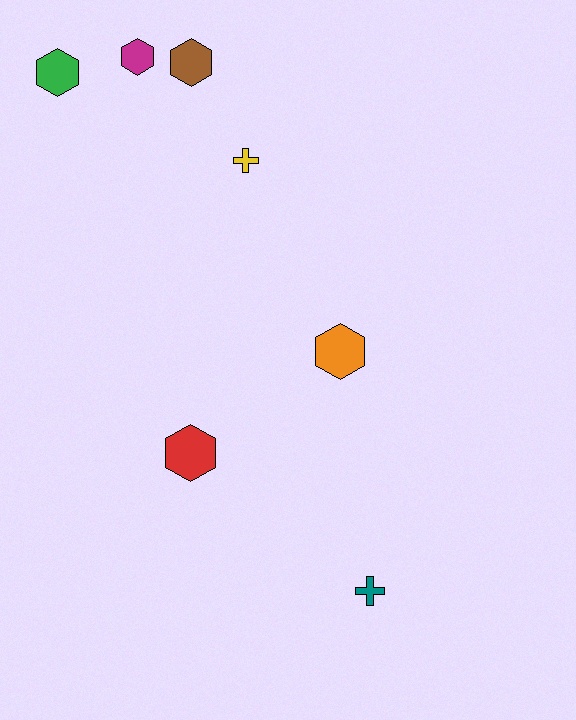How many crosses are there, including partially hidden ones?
There are 2 crosses.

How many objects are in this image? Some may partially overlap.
There are 7 objects.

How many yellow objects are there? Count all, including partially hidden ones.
There is 1 yellow object.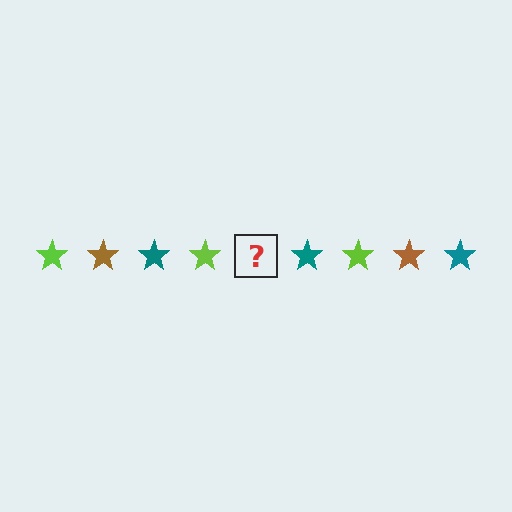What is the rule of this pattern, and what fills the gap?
The rule is that the pattern cycles through lime, brown, teal stars. The gap should be filled with a brown star.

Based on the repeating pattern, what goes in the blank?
The blank should be a brown star.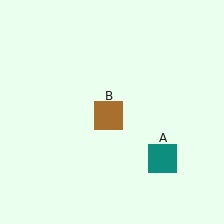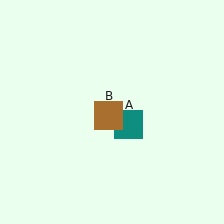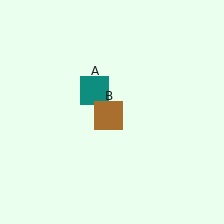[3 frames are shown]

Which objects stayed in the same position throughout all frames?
Brown square (object B) remained stationary.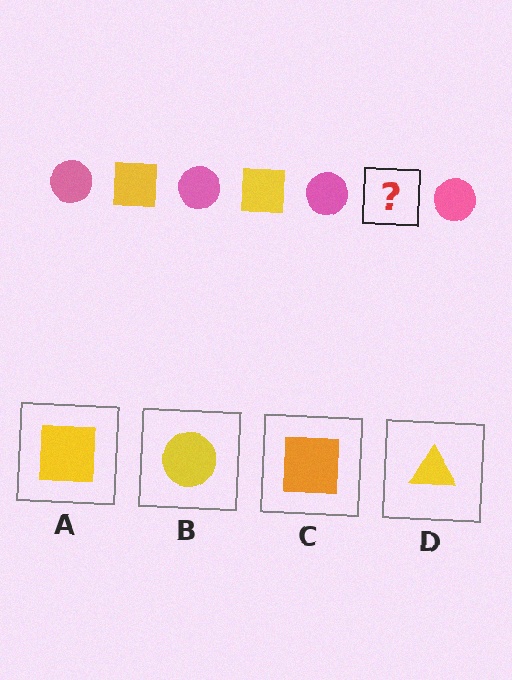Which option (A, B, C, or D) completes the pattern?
A.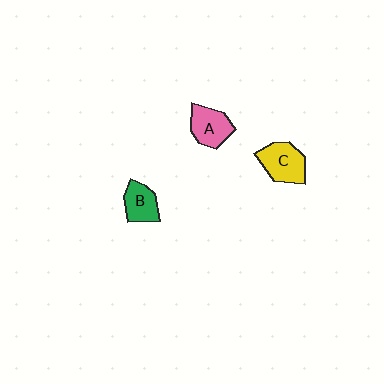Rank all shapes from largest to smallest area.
From largest to smallest: C (yellow), A (pink), B (green).